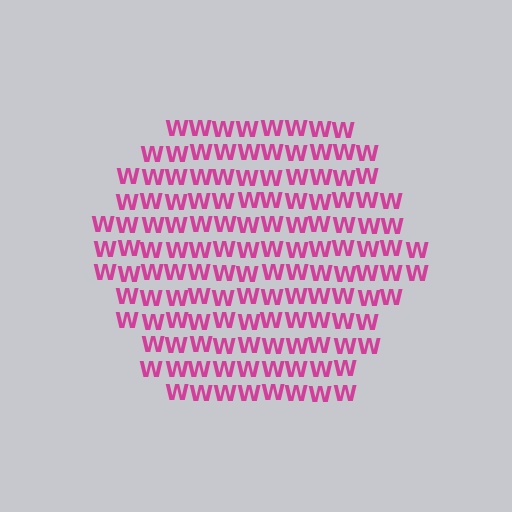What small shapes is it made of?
It is made of small letter W's.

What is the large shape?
The large shape is a hexagon.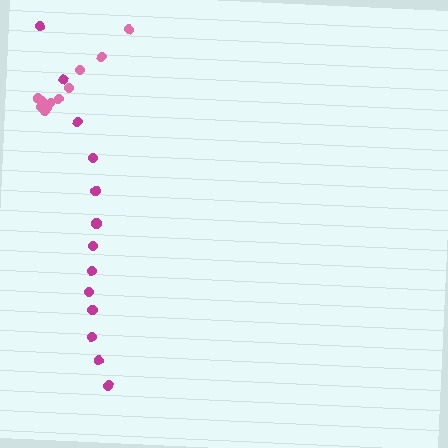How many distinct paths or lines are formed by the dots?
There are 2 distinct paths.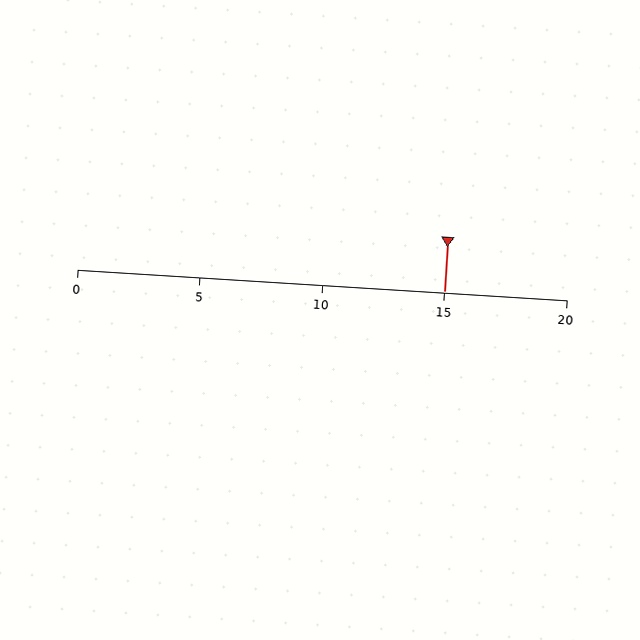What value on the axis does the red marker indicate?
The marker indicates approximately 15.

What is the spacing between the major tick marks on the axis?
The major ticks are spaced 5 apart.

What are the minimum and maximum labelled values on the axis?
The axis runs from 0 to 20.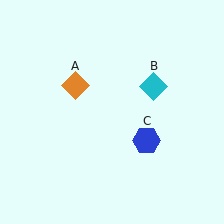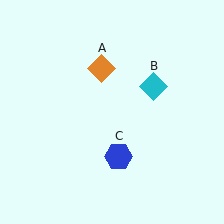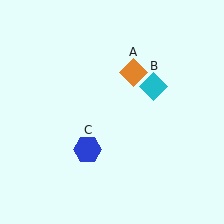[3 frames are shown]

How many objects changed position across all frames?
2 objects changed position: orange diamond (object A), blue hexagon (object C).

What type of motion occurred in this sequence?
The orange diamond (object A), blue hexagon (object C) rotated clockwise around the center of the scene.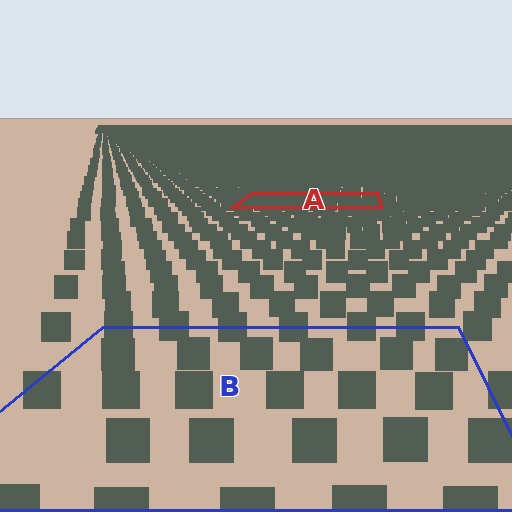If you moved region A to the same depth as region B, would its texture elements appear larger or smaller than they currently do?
They would appear larger. At a closer depth, the same texture elements are projected at a bigger on-screen size.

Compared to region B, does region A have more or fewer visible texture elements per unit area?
Region A has more texture elements per unit area — they are packed more densely because it is farther away.